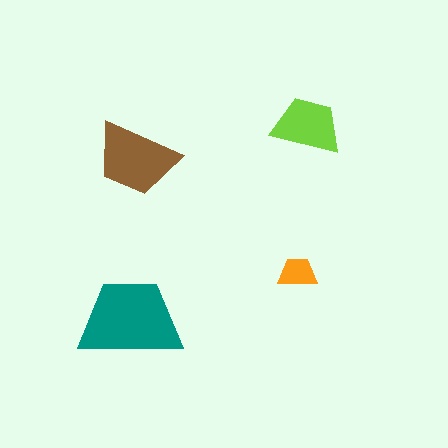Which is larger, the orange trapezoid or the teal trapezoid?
The teal one.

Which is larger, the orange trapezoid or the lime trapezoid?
The lime one.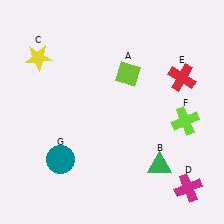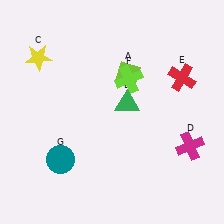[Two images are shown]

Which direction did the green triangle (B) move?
The green triangle (B) moved up.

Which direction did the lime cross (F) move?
The lime cross (F) moved left.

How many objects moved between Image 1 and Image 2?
3 objects moved between the two images.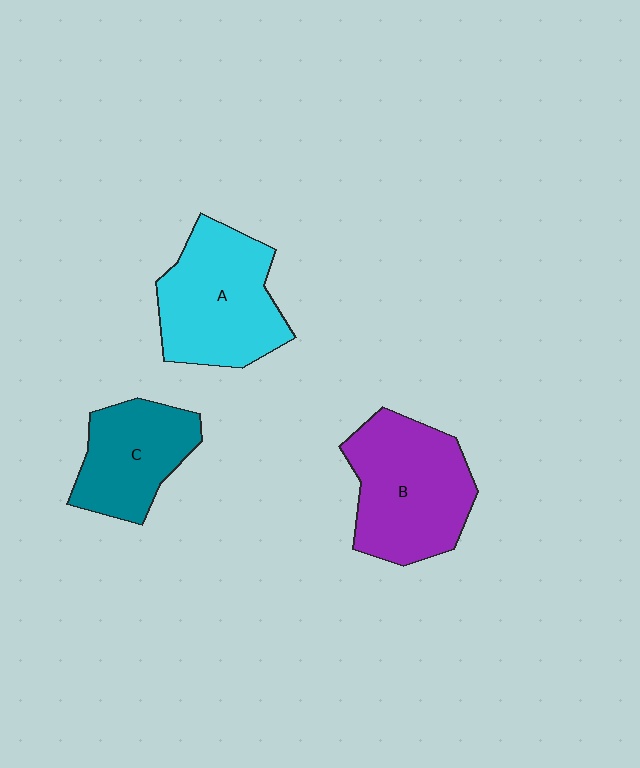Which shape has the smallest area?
Shape C (teal).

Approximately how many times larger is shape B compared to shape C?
Approximately 1.4 times.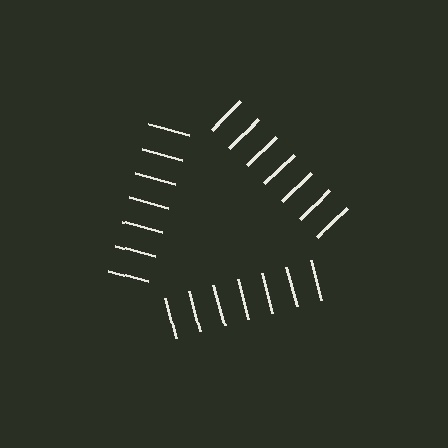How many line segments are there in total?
21 — 7 along each of the 3 edges.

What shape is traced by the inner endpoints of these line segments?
An illusory triangle — the line segments terminate on its edges but no continuous stroke is drawn.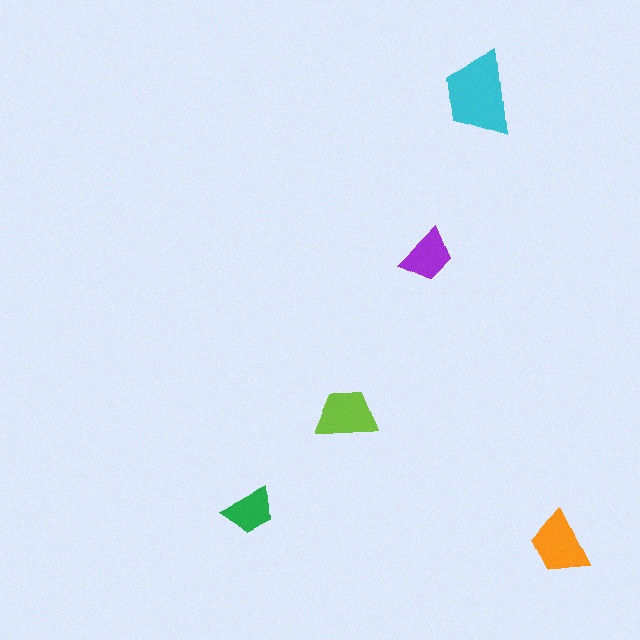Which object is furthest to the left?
The green trapezoid is leftmost.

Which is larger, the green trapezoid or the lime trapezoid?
The lime one.